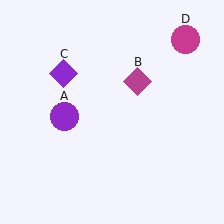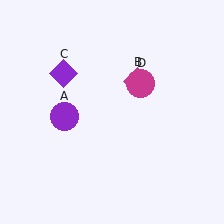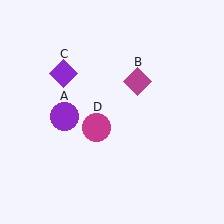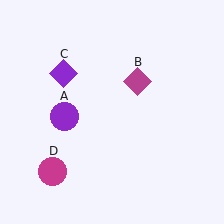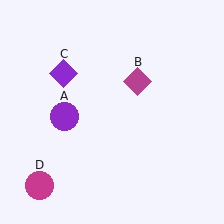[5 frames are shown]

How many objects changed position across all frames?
1 object changed position: magenta circle (object D).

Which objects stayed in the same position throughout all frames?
Purple circle (object A) and magenta diamond (object B) and purple diamond (object C) remained stationary.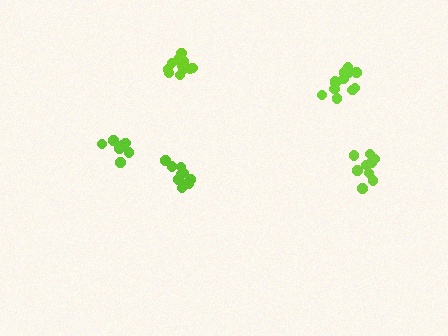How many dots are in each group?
Group 1: 11 dots, Group 2: 7 dots, Group 3: 12 dots, Group 4: 9 dots, Group 5: 12 dots (51 total).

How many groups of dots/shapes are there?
There are 5 groups.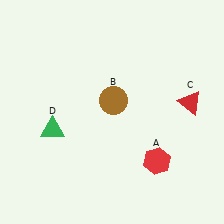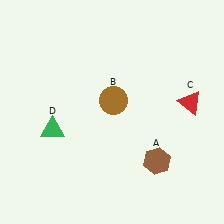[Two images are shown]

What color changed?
The hexagon (A) changed from red in Image 1 to brown in Image 2.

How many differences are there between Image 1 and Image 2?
There is 1 difference between the two images.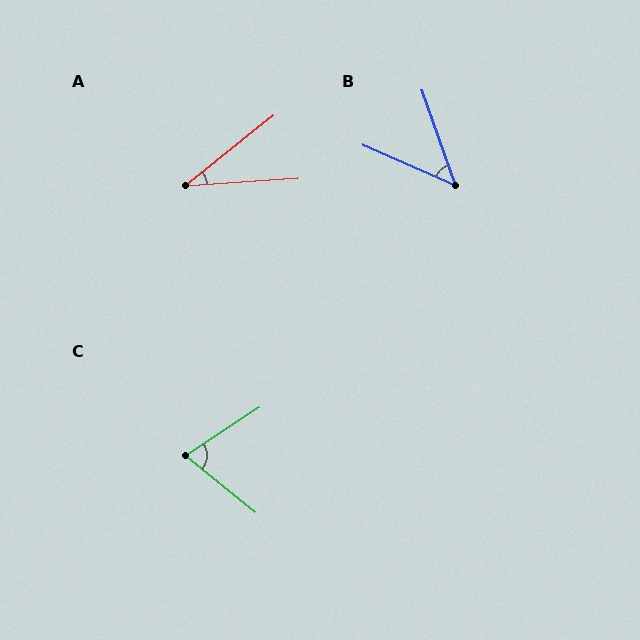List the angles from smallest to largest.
A (35°), B (47°), C (72°).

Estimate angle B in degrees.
Approximately 47 degrees.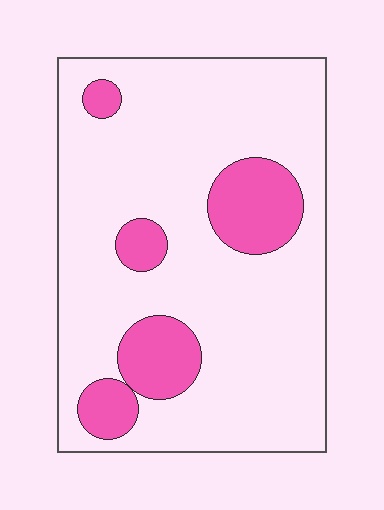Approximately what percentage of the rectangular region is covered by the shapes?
Approximately 20%.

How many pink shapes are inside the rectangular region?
5.